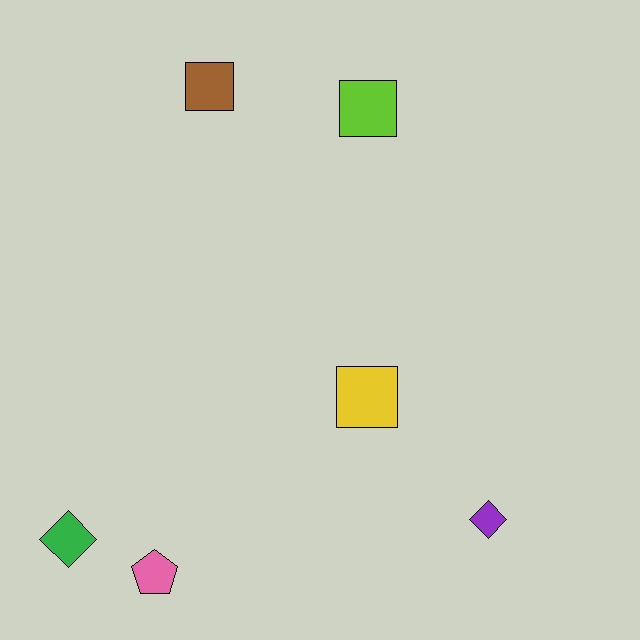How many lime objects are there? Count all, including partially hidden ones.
There is 1 lime object.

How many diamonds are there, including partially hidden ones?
There are 2 diamonds.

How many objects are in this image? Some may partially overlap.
There are 6 objects.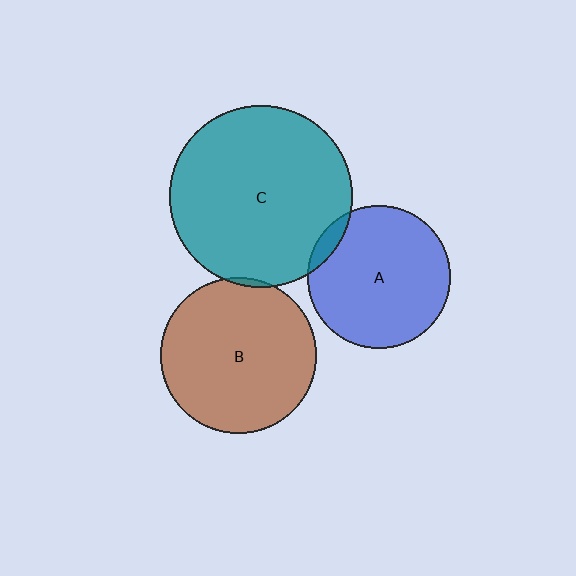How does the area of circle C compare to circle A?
Approximately 1.6 times.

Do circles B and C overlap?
Yes.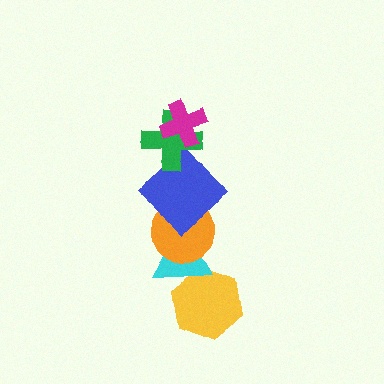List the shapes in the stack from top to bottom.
From top to bottom: the magenta cross, the green cross, the blue diamond, the orange circle, the cyan triangle, the yellow hexagon.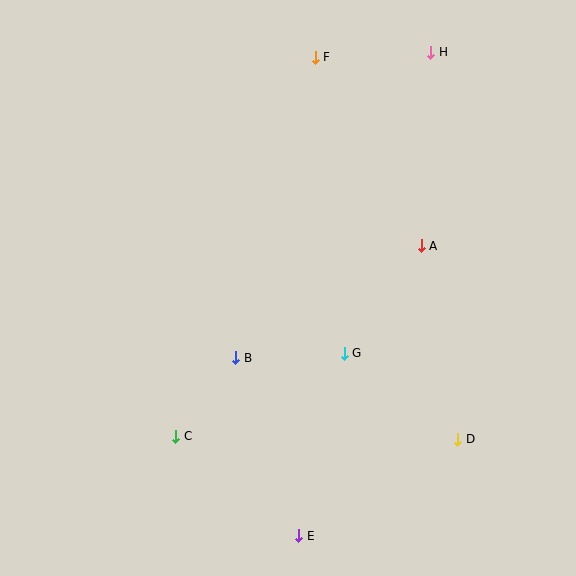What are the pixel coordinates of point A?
Point A is at (421, 246).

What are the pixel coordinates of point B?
Point B is at (236, 358).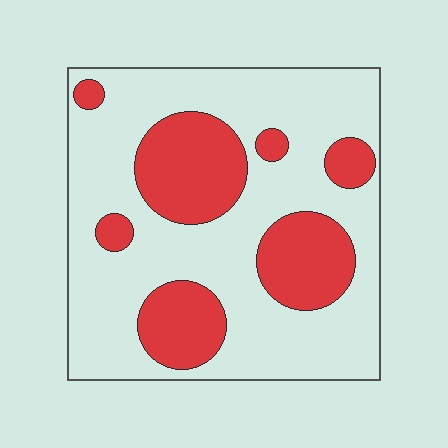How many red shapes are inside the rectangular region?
7.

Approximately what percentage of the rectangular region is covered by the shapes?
Approximately 30%.